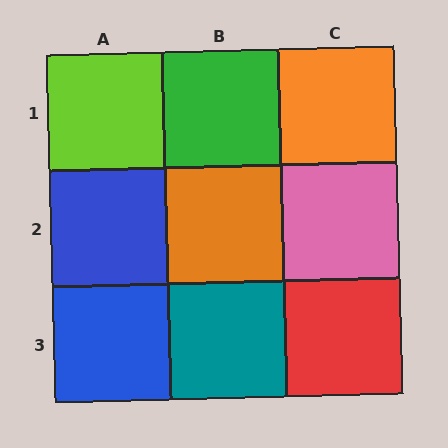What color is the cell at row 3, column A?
Blue.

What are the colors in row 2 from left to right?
Blue, orange, pink.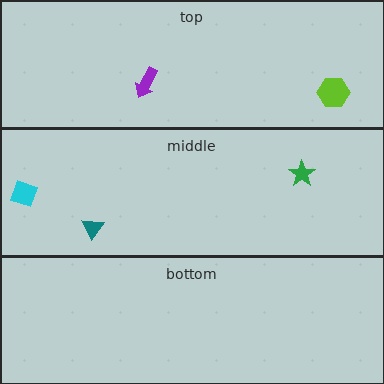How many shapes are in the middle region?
3.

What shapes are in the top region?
The lime hexagon, the purple arrow.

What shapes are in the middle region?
The cyan diamond, the green star, the teal triangle.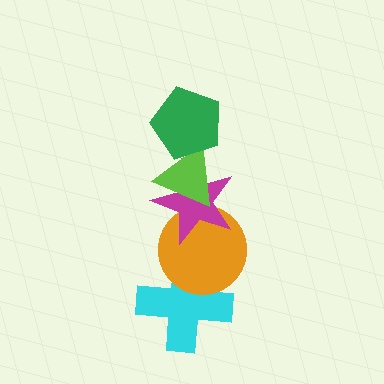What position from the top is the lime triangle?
The lime triangle is 2nd from the top.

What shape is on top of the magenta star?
The lime triangle is on top of the magenta star.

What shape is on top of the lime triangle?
The green pentagon is on top of the lime triangle.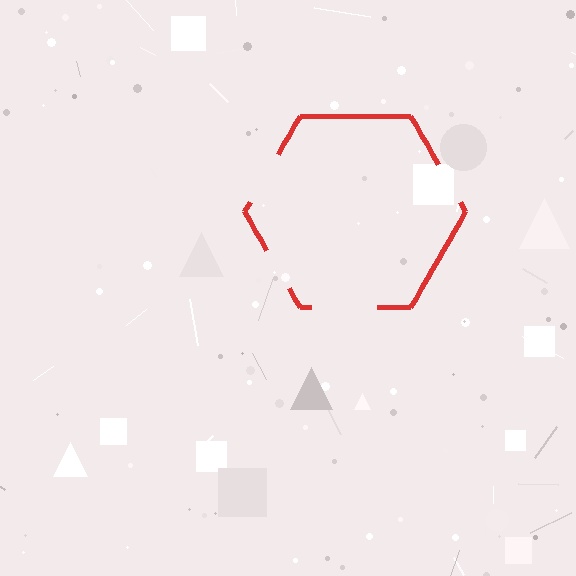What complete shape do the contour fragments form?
The contour fragments form a hexagon.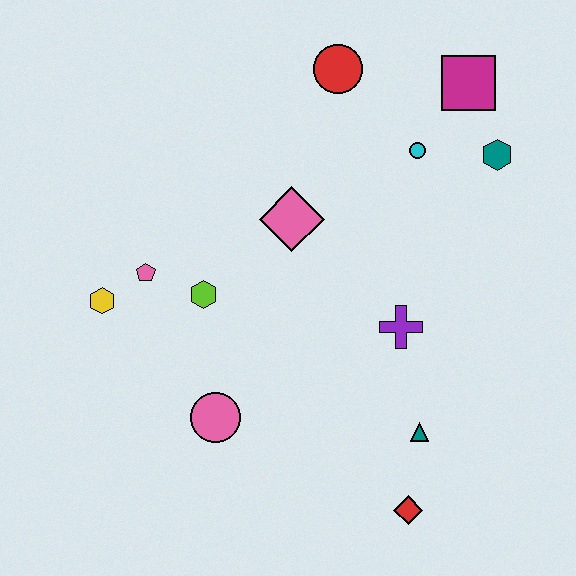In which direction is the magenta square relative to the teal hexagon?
The magenta square is above the teal hexagon.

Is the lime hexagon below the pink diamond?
Yes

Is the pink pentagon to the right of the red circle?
No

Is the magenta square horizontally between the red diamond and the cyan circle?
No